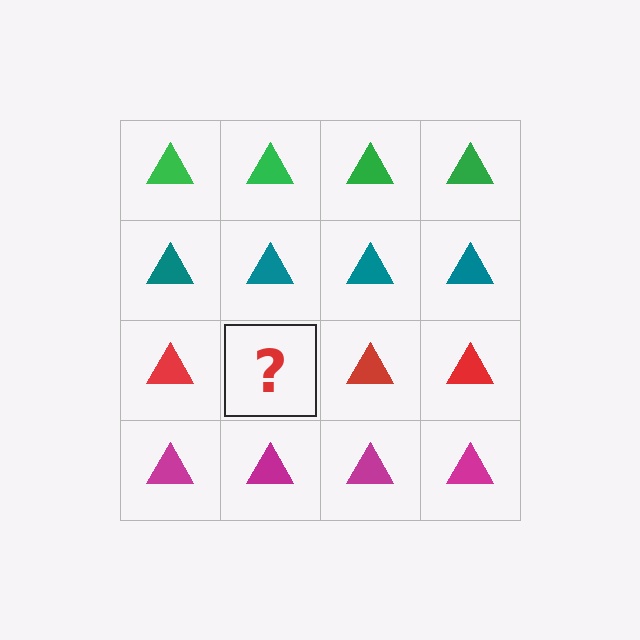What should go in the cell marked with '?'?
The missing cell should contain a red triangle.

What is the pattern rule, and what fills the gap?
The rule is that each row has a consistent color. The gap should be filled with a red triangle.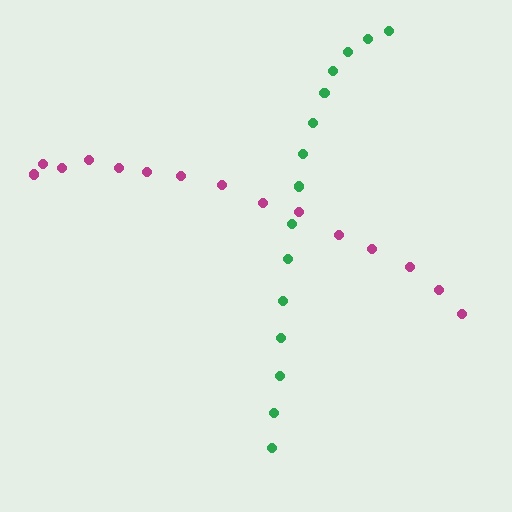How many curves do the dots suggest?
There are 2 distinct paths.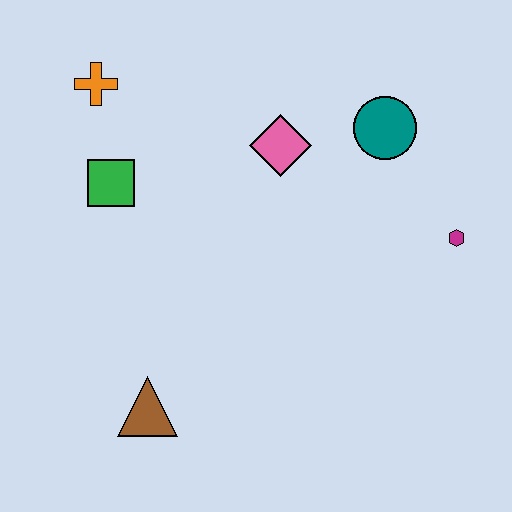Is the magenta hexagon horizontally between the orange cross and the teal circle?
No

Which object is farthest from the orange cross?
The magenta hexagon is farthest from the orange cross.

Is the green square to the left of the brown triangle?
Yes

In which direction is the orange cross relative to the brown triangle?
The orange cross is above the brown triangle.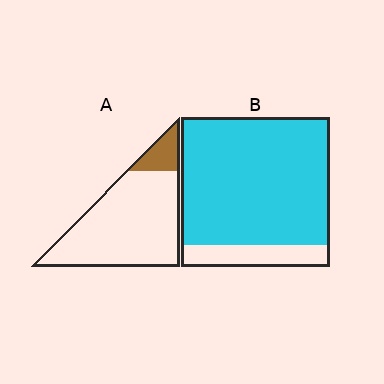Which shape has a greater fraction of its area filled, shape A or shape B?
Shape B.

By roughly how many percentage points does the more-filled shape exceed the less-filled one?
By roughly 70 percentage points (B over A).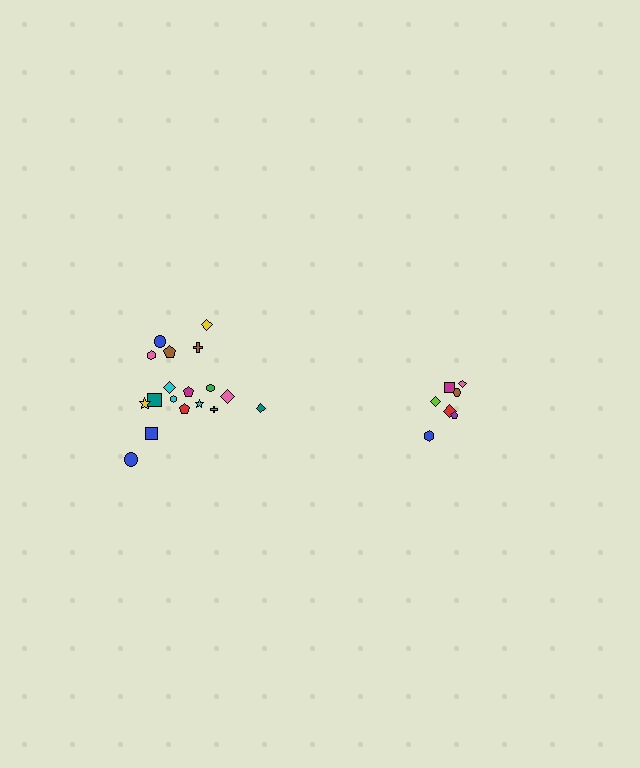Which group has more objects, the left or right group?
The left group.